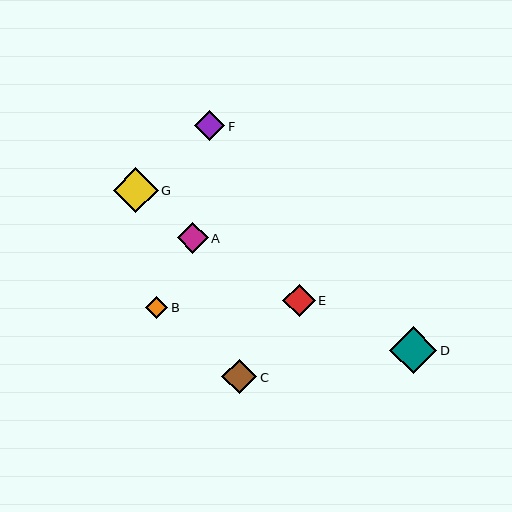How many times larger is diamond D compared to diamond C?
Diamond D is approximately 1.3 times the size of diamond C.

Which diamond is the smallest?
Diamond B is the smallest with a size of approximately 22 pixels.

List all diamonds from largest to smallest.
From largest to smallest: D, G, C, E, A, F, B.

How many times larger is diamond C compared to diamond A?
Diamond C is approximately 1.1 times the size of diamond A.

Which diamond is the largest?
Diamond D is the largest with a size of approximately 47 pixels.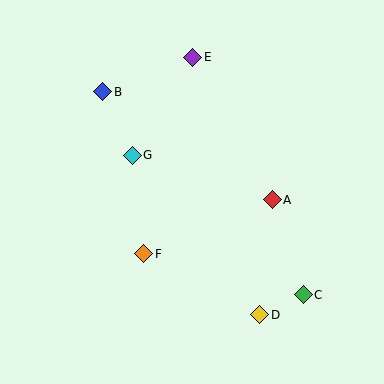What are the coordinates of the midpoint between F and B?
The midpoint between F and B is at (123, 173).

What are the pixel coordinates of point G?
Point G is at (132, 155).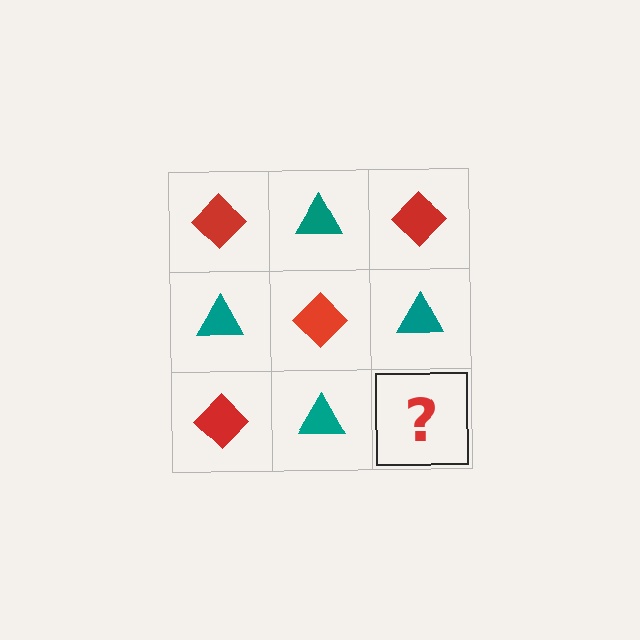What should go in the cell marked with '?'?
The missing cell should contain a red diamond.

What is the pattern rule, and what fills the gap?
The rule is that it alternates red diamond and teal triangle in a checkerboard pattern. The gap should be filled with a red diamond.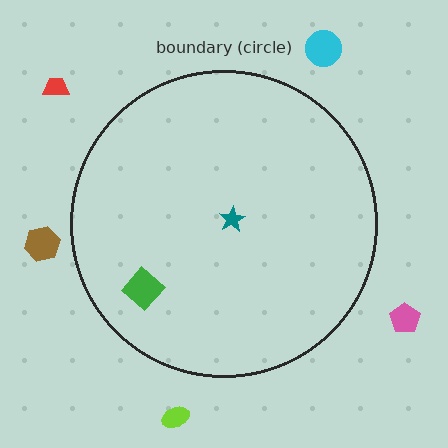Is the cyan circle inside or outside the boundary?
Outside.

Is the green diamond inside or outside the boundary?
Inside.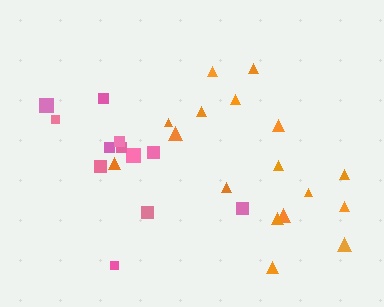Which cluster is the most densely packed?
Pink.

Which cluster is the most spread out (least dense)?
Orange.